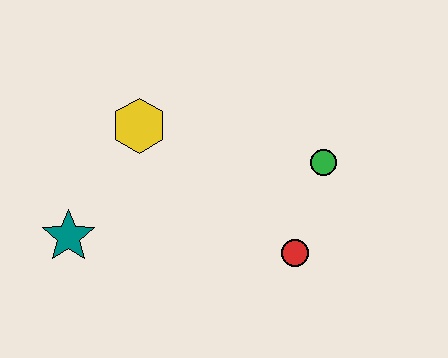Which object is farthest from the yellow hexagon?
The red circle is farthest from the yellow hexagon.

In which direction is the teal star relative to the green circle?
The teal star is to the left of the green circle.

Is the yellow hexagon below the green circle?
No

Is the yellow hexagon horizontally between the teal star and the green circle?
Yes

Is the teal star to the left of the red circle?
Yes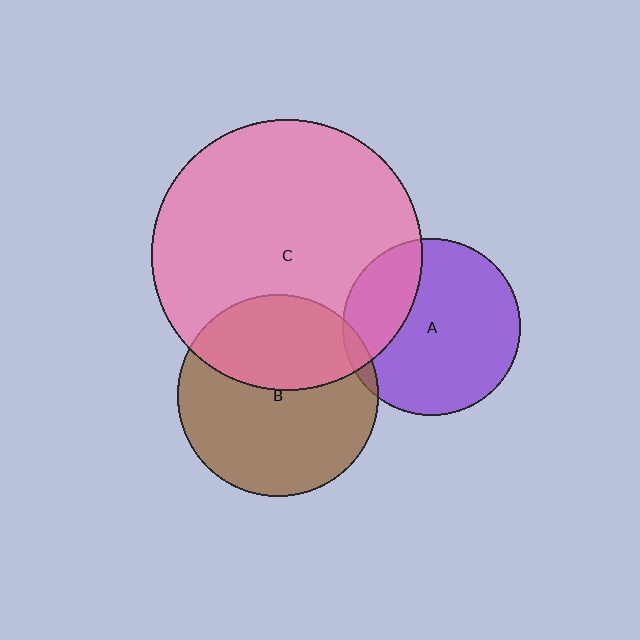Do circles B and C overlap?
Yes.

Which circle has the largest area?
Circle C (pink).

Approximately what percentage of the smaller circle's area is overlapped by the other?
Approximately 40%.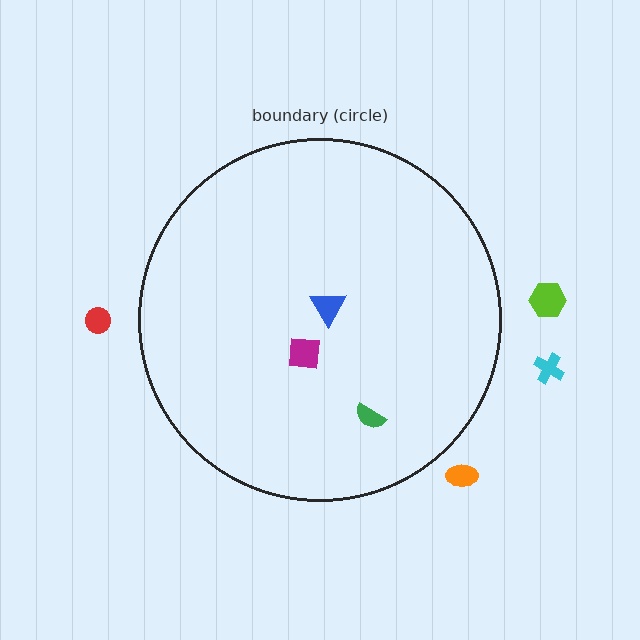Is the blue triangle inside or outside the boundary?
Inside.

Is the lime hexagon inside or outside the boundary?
Outside.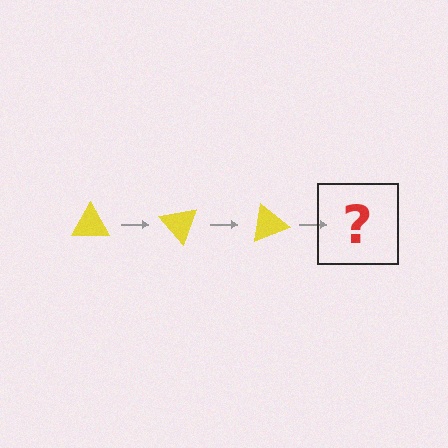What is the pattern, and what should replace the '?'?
The pattern is that the triangle rotates 50 degrees each step. The '?' should be a yellow triangle rotated 150 degrees.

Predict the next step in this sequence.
The next step is a yellow triangle rotated 150 degrees.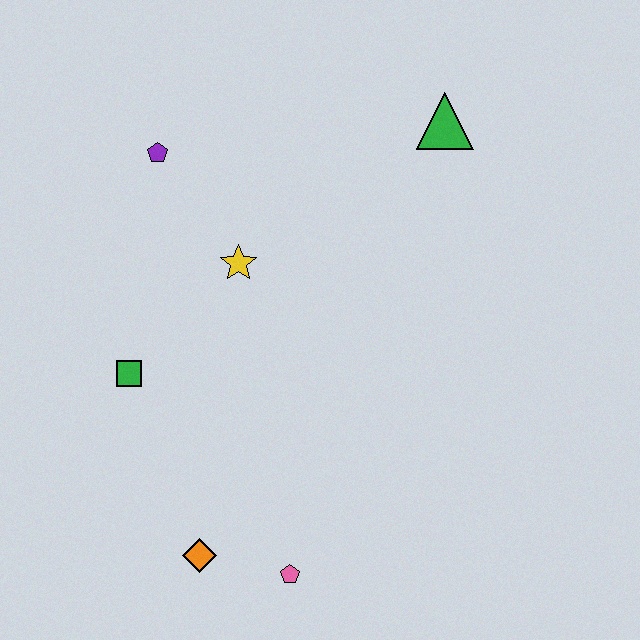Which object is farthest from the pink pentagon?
The green triangle is farthest from the pink pentagon.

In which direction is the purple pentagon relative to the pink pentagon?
The purple pentagon is above the pink pentagon.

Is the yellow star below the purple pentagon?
Yes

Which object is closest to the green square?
The yellow star is closest to the green square.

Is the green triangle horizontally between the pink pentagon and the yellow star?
No